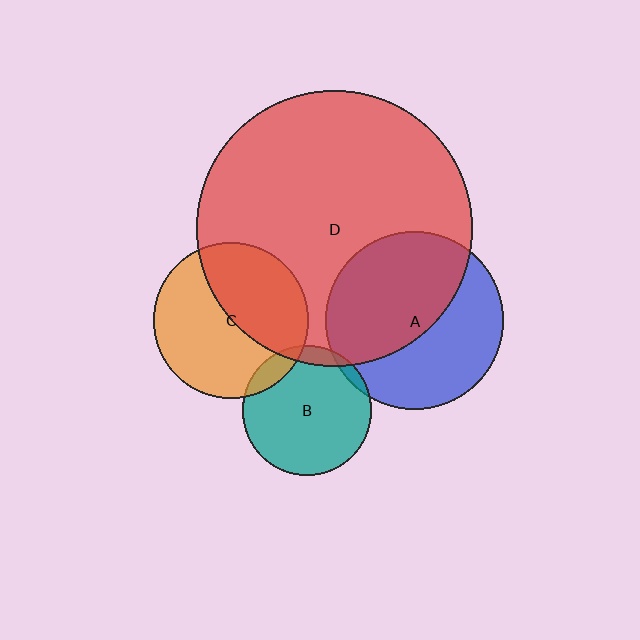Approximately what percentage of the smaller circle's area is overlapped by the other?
Approximately 55%.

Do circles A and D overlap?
Yes.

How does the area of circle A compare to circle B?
Approximately 1.9 times.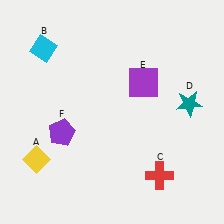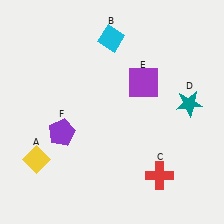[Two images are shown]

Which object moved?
The cyan diamond (B) moved right.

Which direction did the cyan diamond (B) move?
The cyan diamond (B) moved right.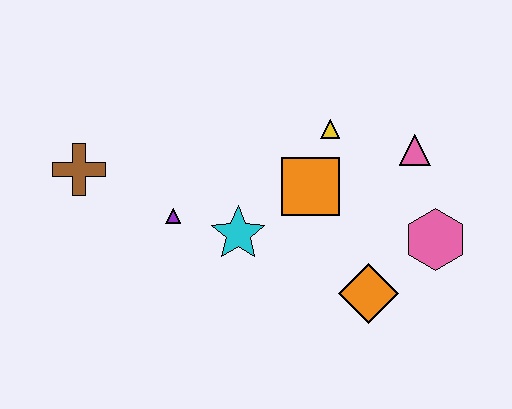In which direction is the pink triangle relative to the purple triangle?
The pink triangle is to the right of the purple triangle.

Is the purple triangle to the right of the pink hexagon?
No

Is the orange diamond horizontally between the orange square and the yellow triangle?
No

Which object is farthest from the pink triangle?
The brown cross is farthest from the pink triangle.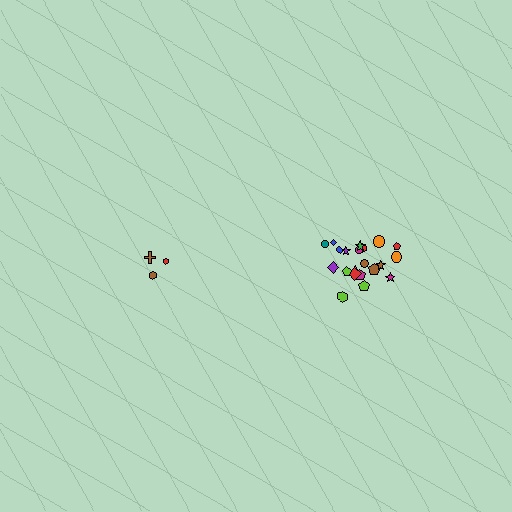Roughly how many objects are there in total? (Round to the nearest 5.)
Roughly 25 objects in total.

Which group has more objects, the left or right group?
The right group.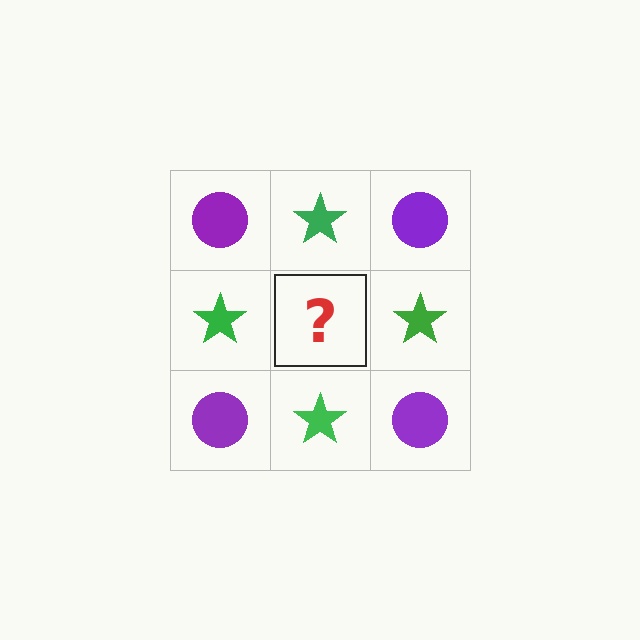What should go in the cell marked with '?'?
The missing cell should contain a purple circle.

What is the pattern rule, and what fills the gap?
The rule is that it alternates purple circle and green star in a checkerboard pattern. The gap should be filled with a purple circle.